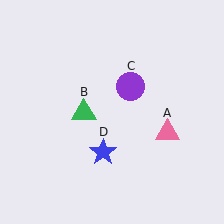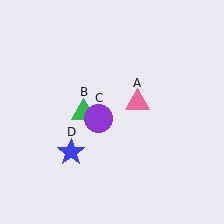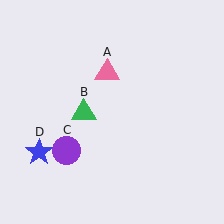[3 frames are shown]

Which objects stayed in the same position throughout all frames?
Green triangle (object B) remained stationary.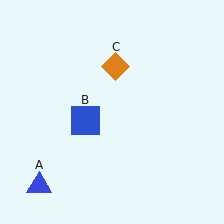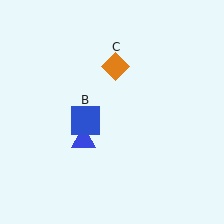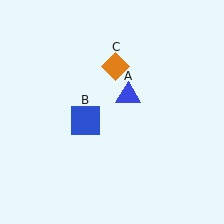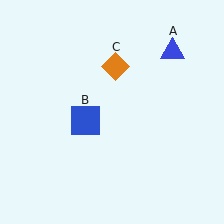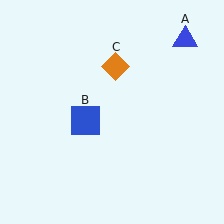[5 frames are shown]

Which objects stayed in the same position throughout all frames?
Blue square (object B) and orange diamond (object C) remained stationary.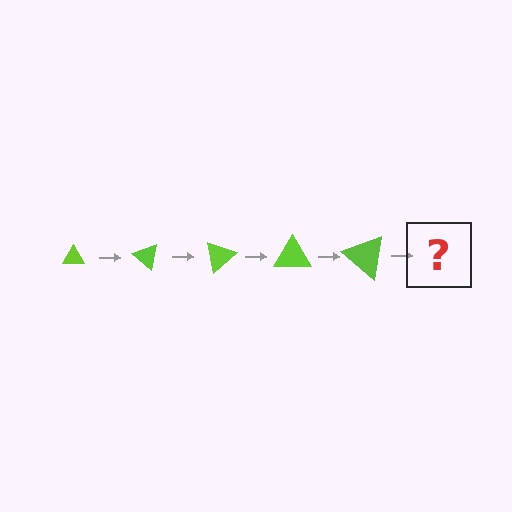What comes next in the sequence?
The next element should be a triangle, larger than the previous one and rotated 200 degrees from the start.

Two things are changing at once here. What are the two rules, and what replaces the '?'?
The two rules are that the triangle grows larger each step and it rotates 40 degrees each step. The '?' should be a triangle, larger than the previous one and rotated 200 degrees from the start.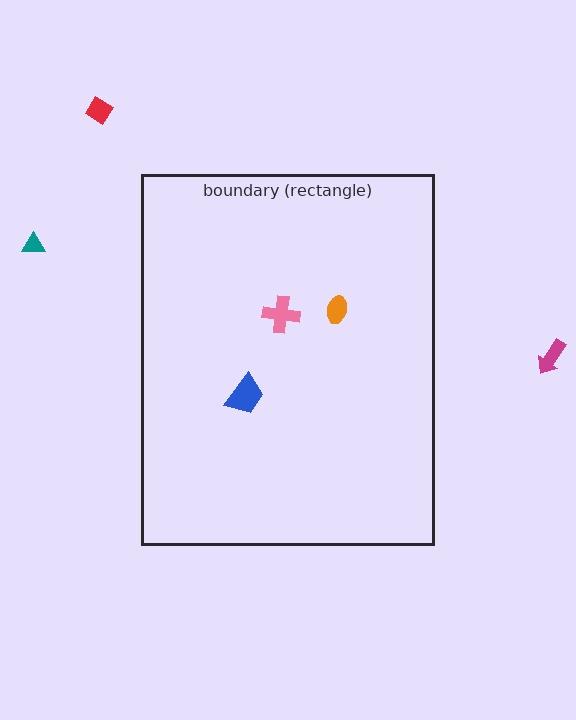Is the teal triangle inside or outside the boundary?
Outside.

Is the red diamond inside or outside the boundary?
Outside.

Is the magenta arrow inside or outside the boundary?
Outside.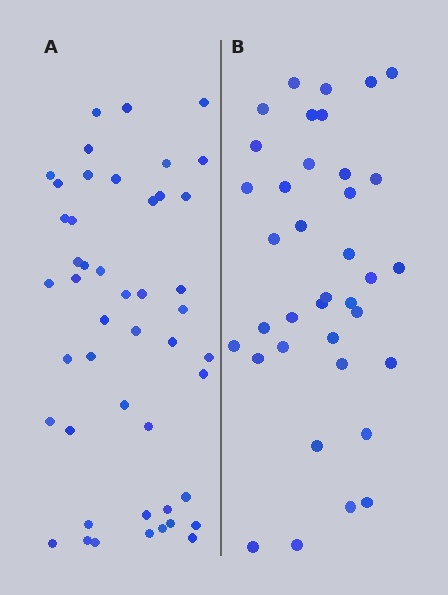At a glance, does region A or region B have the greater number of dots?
Region A (the left region) has more dots.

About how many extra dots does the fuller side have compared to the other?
Region A has roughly 10 or so more dots than region B.